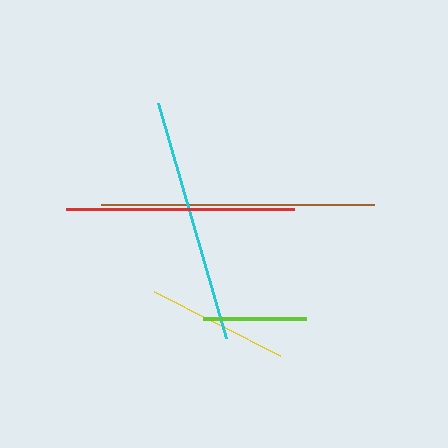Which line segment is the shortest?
The lime line is the shortest at approximately 102 pixels.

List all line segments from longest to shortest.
From longest to shortest: brown, cyan, red, yellow, lime.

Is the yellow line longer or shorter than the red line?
The red line is longer than the yellow line.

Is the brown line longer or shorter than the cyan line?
The brown line is longer than the cyan line.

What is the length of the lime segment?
The lime segment is approximately 102 pixels long.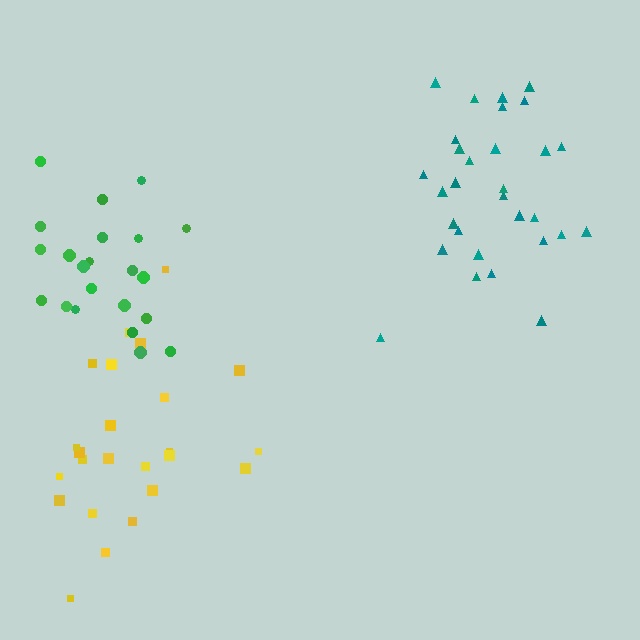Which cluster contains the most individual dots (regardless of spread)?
Teal (30).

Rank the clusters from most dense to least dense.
green, teal, yellow.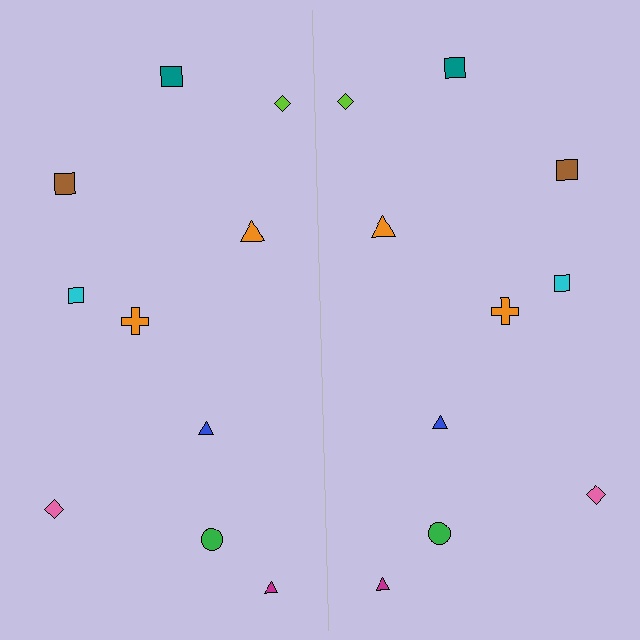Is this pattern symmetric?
Yes, this pattern has bilateral (reflection) symmetry.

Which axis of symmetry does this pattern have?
The pattern has a vertical axis of symmetry running through the center of the image.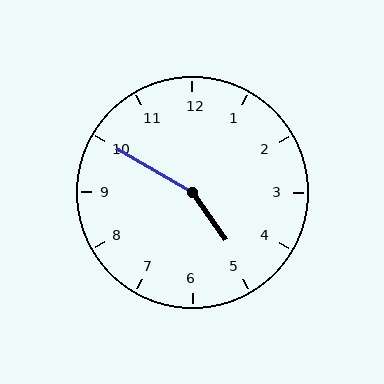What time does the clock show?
4:50.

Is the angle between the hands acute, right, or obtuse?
It is obtuse.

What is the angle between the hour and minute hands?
Approximately 155 degrees.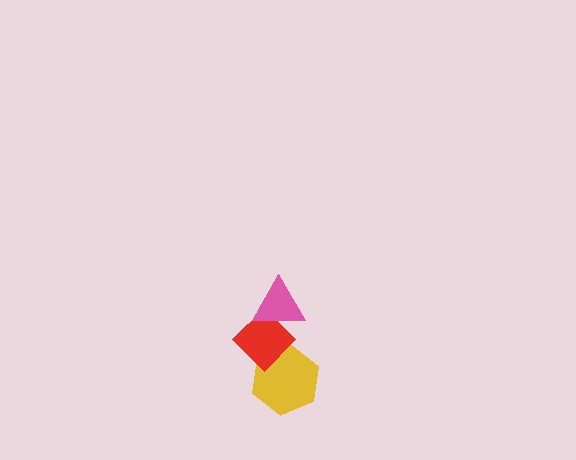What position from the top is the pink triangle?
The pink triangle is 1st from the top.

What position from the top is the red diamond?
The red diamond is 2nd from the top.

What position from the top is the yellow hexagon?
The yellow hexagon is 3rd from the top.